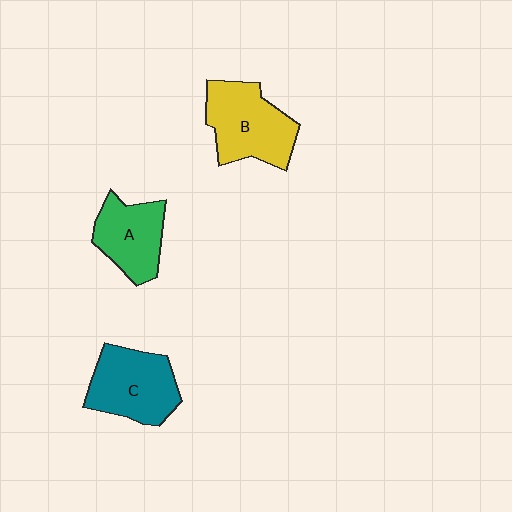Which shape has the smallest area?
Shape A (green).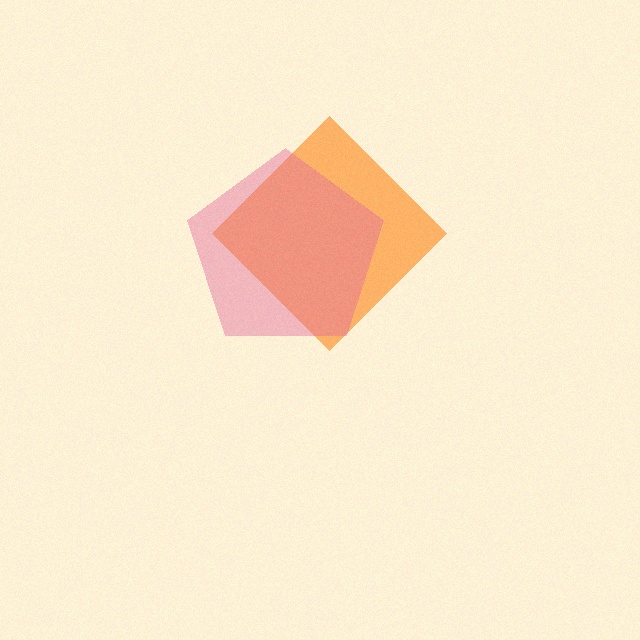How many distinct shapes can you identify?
There are 2 distinct shapes: an orange diamond, a pink pentagon.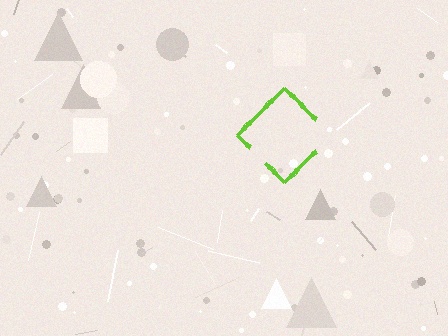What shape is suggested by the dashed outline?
The dashed outline suggests a diamond.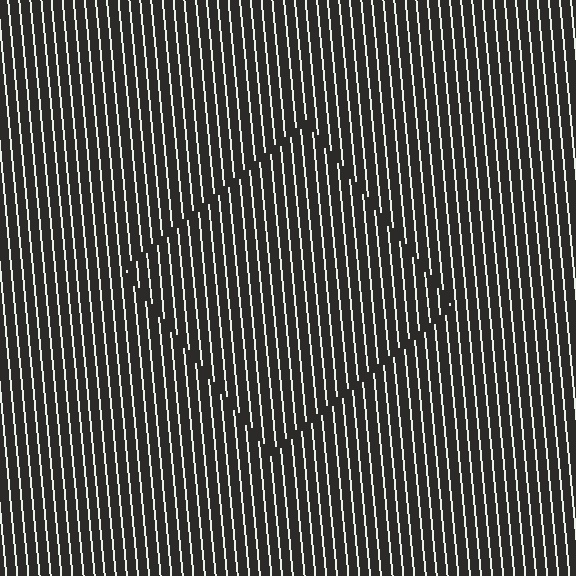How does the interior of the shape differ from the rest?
The interior of the shape contains the same grating, shifted by half a period — the contour is defined by the phase discontinuity where line-ends from the inner and outer gratings abut.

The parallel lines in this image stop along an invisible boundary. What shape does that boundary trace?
An illusory square. The interior of the shape contains the same grating, shifted by half a period — the contour is defined by the phase discontinuity where line-ends from the inner and outer gratings abut.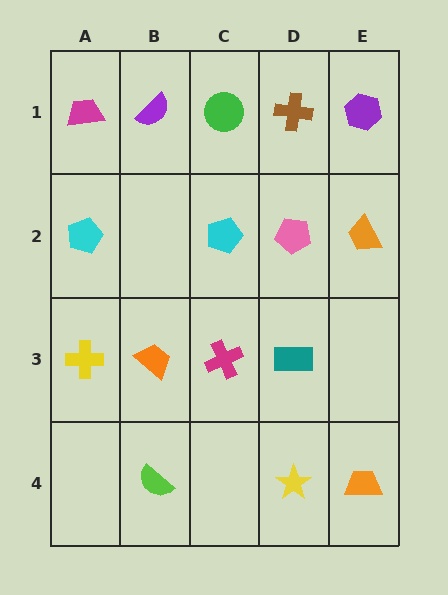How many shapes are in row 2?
4 shapes.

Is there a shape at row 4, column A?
No, that cell is empty.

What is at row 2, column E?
An orange trapezoid.